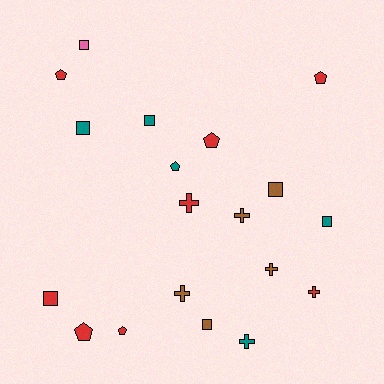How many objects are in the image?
There are 19 objects.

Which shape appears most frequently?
Square, with 7 objects.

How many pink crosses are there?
There are no pink crosses.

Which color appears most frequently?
Red, with 8 objects.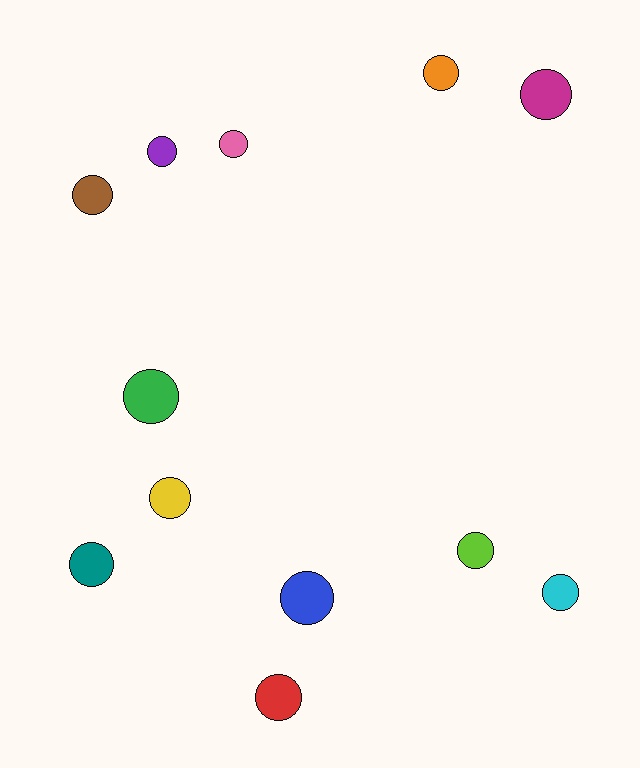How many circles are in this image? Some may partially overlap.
There are 12 circles.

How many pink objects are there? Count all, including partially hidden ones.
There is 1 pink object.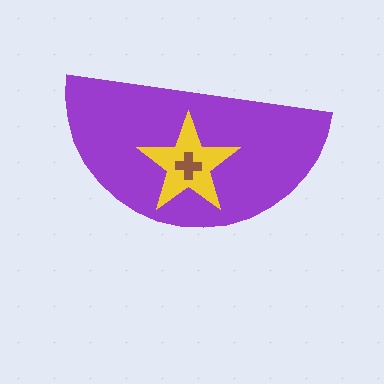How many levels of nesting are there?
3.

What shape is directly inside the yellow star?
The brown cross.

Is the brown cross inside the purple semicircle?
Yes.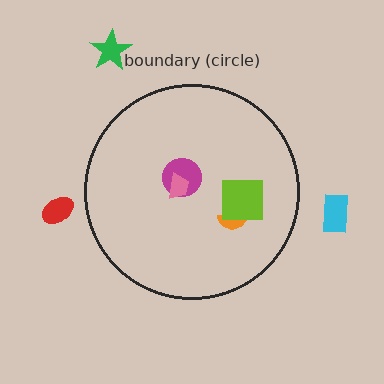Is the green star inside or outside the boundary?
Outside.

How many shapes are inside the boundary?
4 inside, 3 outside.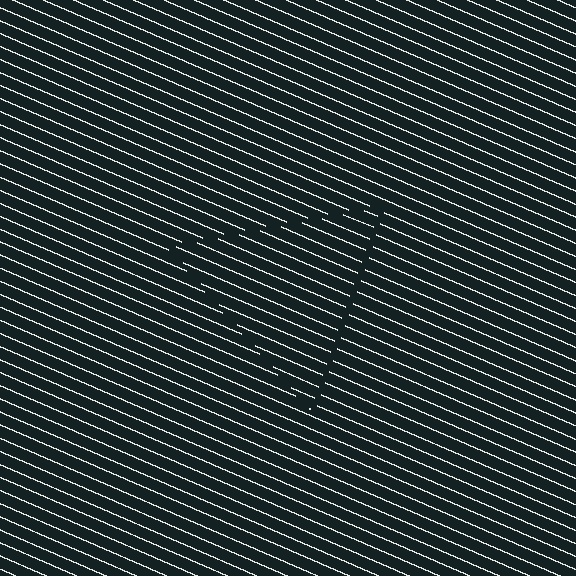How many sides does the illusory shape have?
3 sides — the line-ends trace a triangle.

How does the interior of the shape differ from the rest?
The interior of the shape contains the same grating, shifted by half a period — the contour is defined by the phase discontinuity where line-ends from the inner and outer gratings abut.